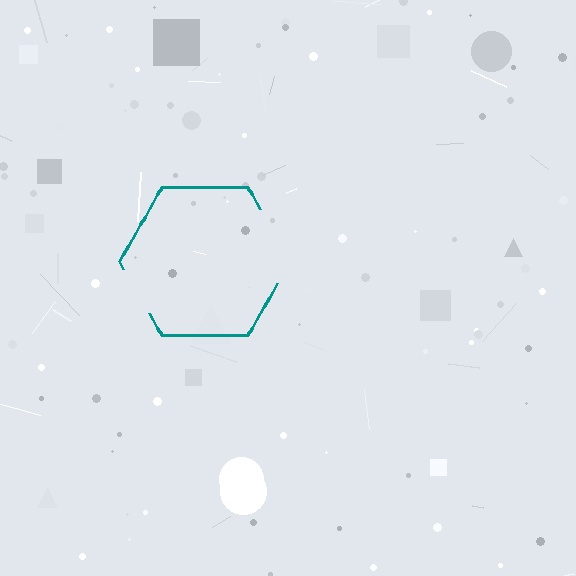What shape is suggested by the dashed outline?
The dashed outline suggests a hexagon.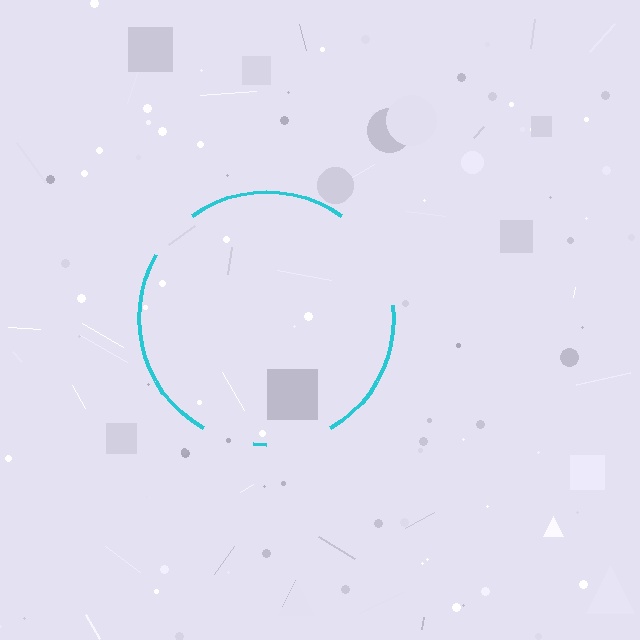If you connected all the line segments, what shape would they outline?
They would outline a circle.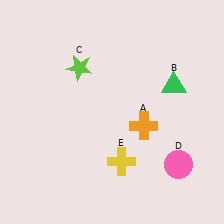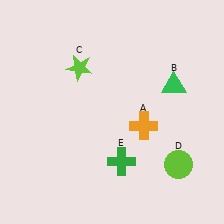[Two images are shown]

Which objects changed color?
D changed from pink to lime. E changed from yellow to green.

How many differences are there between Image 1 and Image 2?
There are 2 differences between the two images.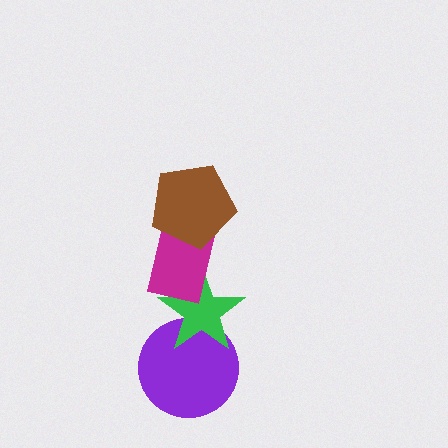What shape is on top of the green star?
The magenta rectangle is on top of the green star.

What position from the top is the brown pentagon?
The brown pentagon is 1st from the top.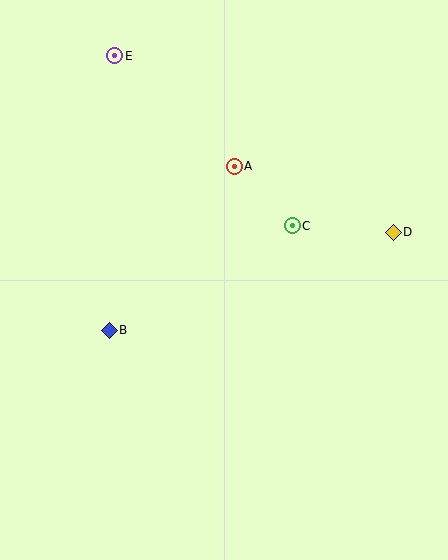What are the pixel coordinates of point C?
Point C is at (292, 226).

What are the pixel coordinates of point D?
Point D is at (393, 232).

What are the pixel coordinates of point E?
Point E is at (115, 56).